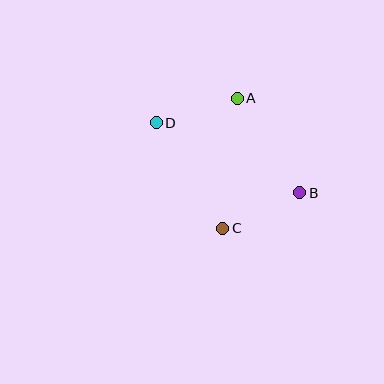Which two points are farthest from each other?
Points B and D are farthest from each other.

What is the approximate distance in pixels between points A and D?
The distance between A and D is approximately 85 pixels.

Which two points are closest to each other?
Points B and C are closest to each other.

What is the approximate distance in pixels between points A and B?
The distance between A and B is approximately 114 pixels.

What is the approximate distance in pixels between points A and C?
The distance between A and C is approximately 131 pixels.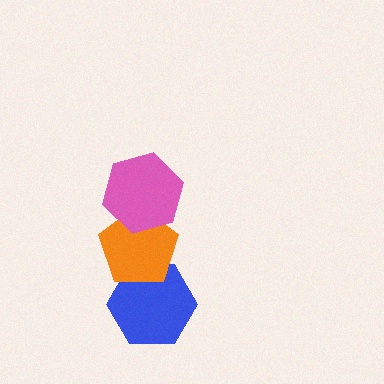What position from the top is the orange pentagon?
The orange pentagon is 2nd from the top.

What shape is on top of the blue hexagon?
The orange pentagon is on top of the blue hexagon.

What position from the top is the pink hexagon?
The pink hexagon is 1st from the top.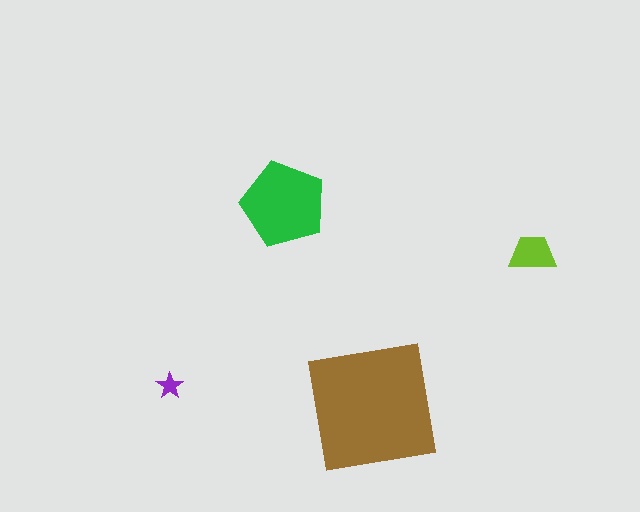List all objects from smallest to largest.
The purple star, the lime trapezoid, the green pentagon, the brown square.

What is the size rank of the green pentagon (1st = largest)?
2nd.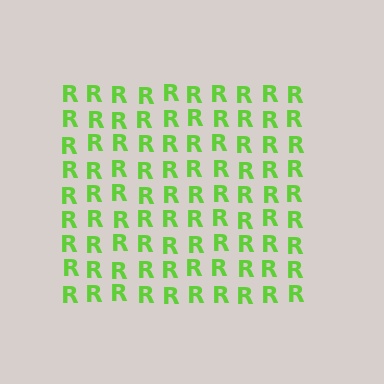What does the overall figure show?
The overall figure shows a square.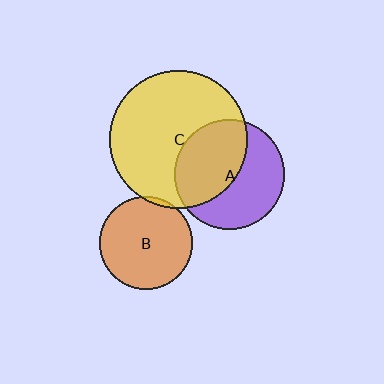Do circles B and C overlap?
Yes.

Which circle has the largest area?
Circle C (yellow).